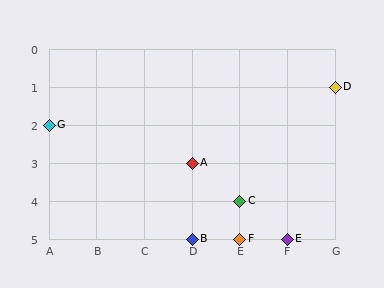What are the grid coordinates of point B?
Point B is at grid coordinates (D, 5).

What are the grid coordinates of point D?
Point D is at grid coordinates (G, 1).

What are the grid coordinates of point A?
Point A is at grid coordinates (D, 3).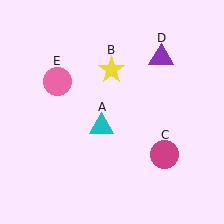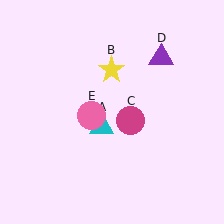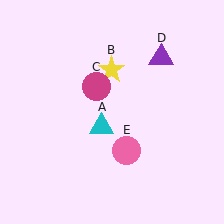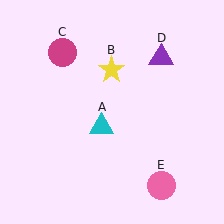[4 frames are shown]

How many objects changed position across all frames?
2 objects changed position: magenta circle (object C), pink circle (object E).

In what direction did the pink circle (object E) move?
The pink circle (object E) moved down and to the right.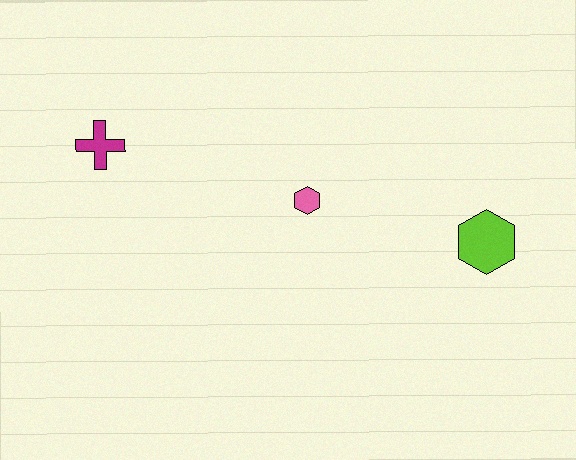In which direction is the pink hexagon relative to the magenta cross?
The pink hexagon is to the right of the magenta cross.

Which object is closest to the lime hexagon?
The pink hexagon is closest to the lime hexagon.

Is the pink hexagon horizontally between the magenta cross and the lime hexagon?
Yes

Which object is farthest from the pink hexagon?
The magenta cross is farthest from the pink hexagon.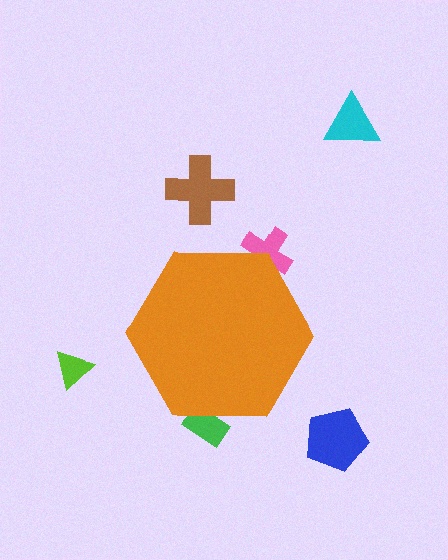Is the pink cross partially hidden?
Yes, the pink cross is partially hidden behind the orange hexagon.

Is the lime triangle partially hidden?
No, the lime triangle is fully visible.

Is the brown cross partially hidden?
No, the brown cross is fully visible.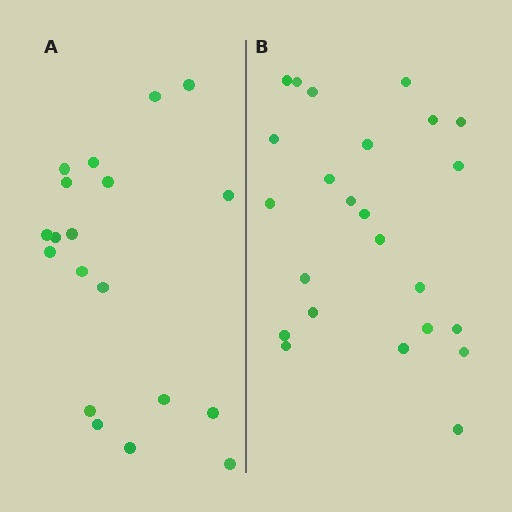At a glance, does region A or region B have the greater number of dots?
Region B (the right region) has more dots.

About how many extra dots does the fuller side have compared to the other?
Region B has about 5 more dots than region A.